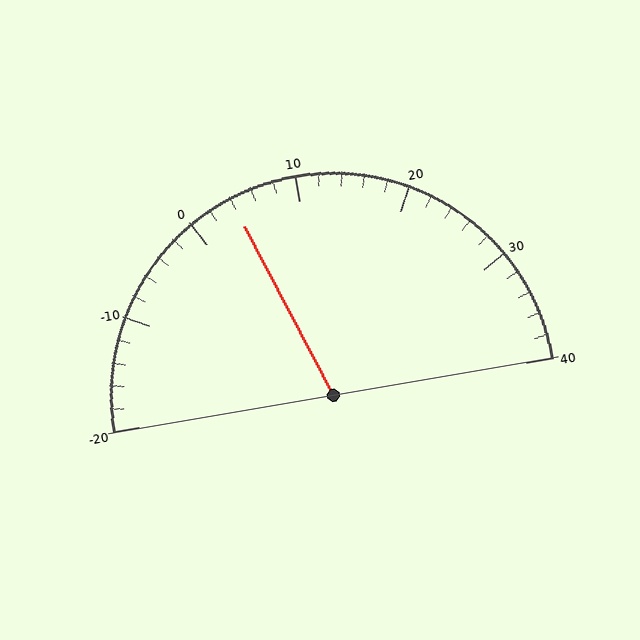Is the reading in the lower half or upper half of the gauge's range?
The reading is in the lower half of the range (-20 to 40).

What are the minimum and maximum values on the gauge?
The gauge ranges from -20 to 40.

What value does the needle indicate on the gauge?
The needle indicates approximately 4.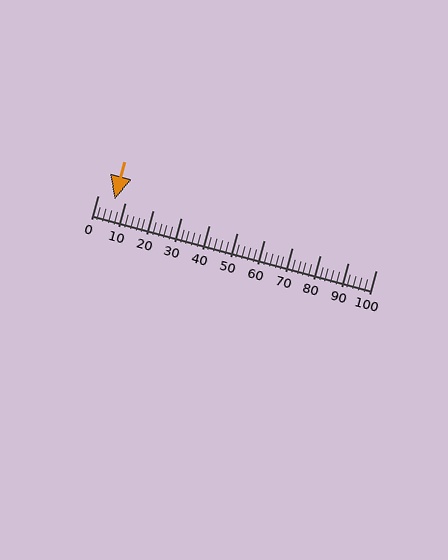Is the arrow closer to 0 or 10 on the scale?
The arrow is closer to 10.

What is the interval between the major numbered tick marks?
The major tick marks are spaced 10 units apart.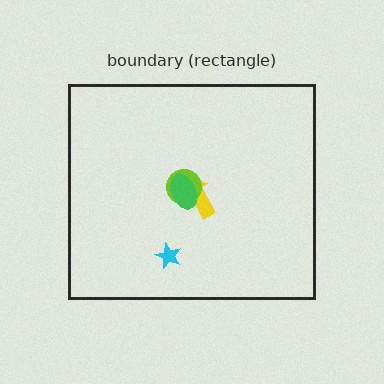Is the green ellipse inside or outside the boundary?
Inside.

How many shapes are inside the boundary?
4 inside, 0 outside.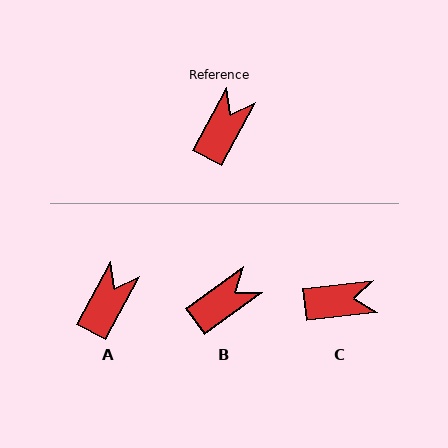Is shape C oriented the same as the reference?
No, it is off by about 55 degrees.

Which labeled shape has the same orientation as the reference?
A.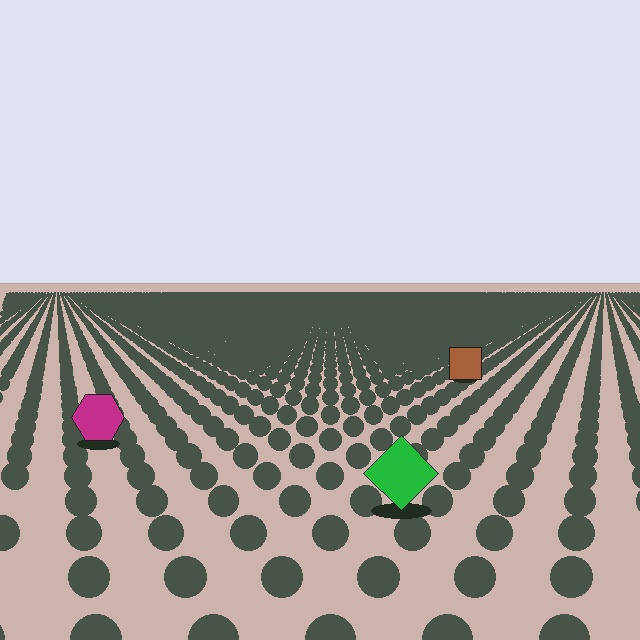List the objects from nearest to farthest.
From nearest to farthest: the green diamond, the magenta hexagon, the brown square.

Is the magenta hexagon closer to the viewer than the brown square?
Yes. The magenta hexagon is closer — you can tell from the texture gradient: the ground texture is coarser near it.